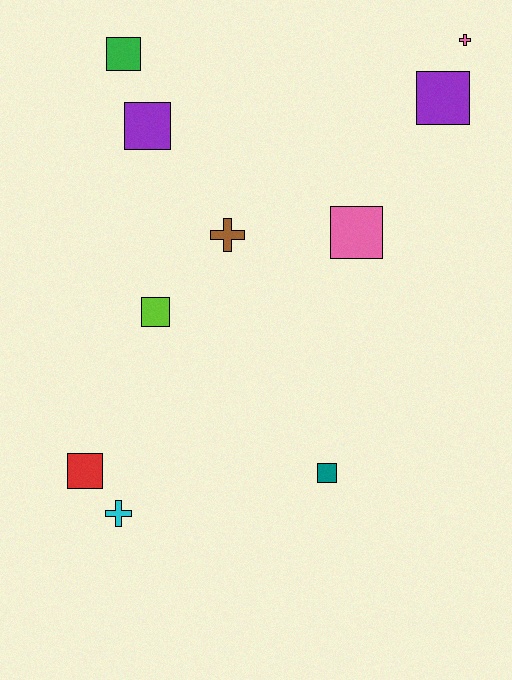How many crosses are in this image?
There are 3 crosses.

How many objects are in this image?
There are 10 objects.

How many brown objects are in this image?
There is 1 brown object.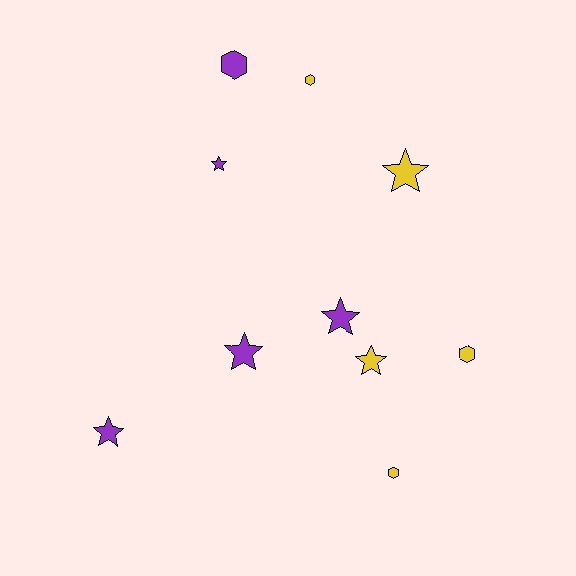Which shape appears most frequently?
Star, with 6 objects.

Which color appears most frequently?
Purple, with 5 objects.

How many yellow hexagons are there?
There are 3 yellow hexagons.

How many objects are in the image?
There are 10 objects.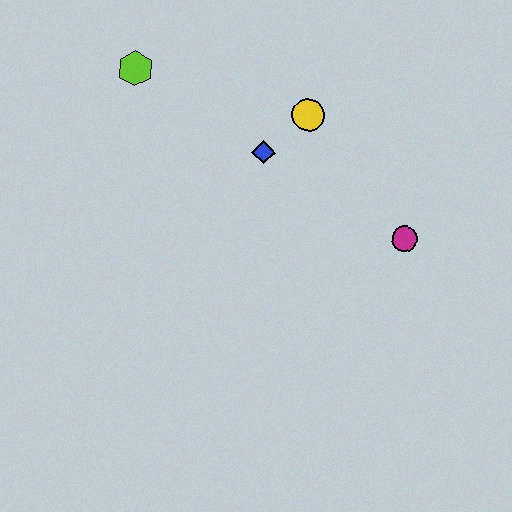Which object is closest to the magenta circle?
The yellow circle is closest to the magenta circle.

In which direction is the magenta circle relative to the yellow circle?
The magenta circle is below the yellow circle.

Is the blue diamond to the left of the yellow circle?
Yes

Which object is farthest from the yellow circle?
The lime hexagon is farthest from the yellow circle.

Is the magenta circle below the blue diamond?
Yes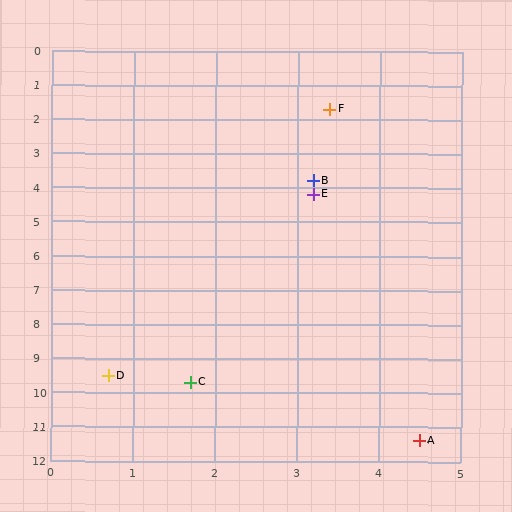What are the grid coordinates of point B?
Point B is at approximately (3.2, 3.8).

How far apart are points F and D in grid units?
Points F and D are about 8.3 grid units apart.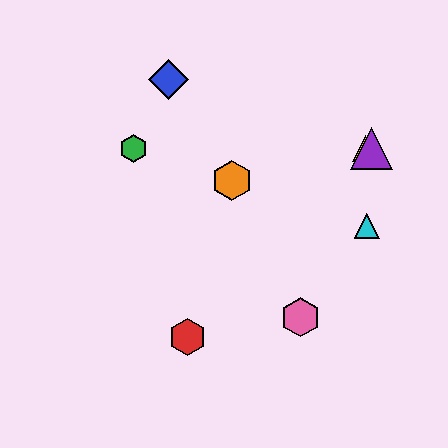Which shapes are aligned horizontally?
The green hexagon, the yellow triangle, the purple triangle are aligned horizontally.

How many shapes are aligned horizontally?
3 shapes (the green hexagon, the yellow triangle, the purple triangle) are aligned horizontally.